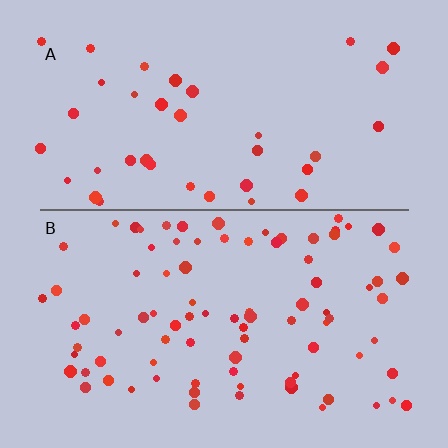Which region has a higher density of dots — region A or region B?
B (the bottom).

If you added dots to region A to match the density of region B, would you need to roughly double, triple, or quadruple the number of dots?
Approximately double.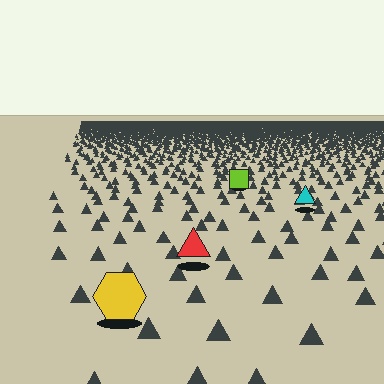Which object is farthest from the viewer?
The lime square is farthest from the viewer. It appears smaller and the ground texture around it is denser.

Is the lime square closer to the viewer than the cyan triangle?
No. The cyan triangle is closer — you can tell from the texture gradient: the ground texture is coarser near it.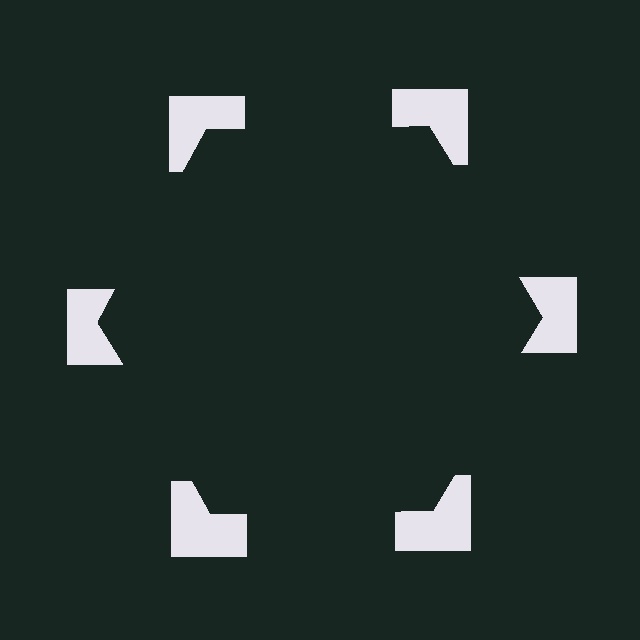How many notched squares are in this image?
There are 6 — one at each vertex of the illusory hexagon.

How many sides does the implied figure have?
6 sides.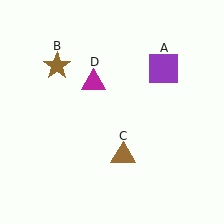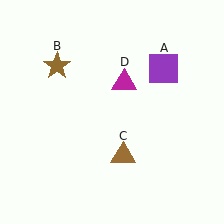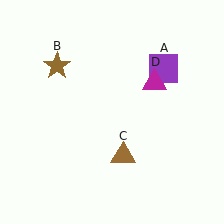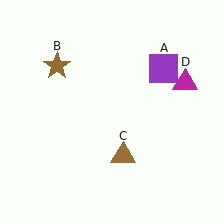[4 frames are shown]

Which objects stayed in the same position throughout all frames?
Purple square (object A) and brown star (object B) and brown triangle (object C) remained stationary.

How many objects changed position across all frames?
1 object changed position: magenta triangle (object D).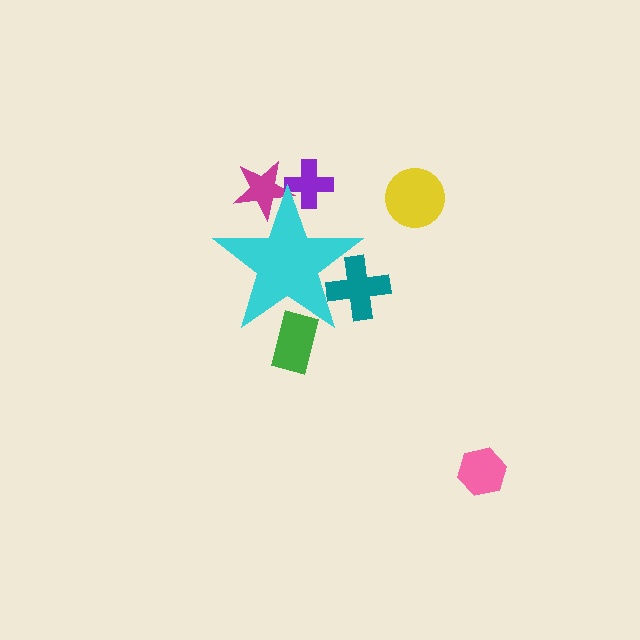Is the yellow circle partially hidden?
No, the yellow circle is fully visible.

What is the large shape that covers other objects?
A cyan star.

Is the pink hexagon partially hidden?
No, the pink hexagon is fully visible.